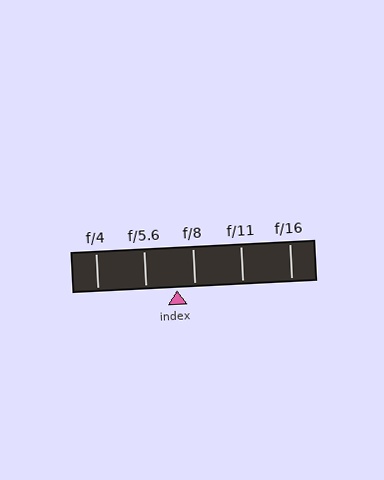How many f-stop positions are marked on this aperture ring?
There are 5 f-stop positions marked.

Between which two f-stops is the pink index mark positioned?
The index mark is between f/5.6 and f/8.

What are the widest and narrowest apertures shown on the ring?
The widest aperture shown is f/4 and the narrowest is f/16.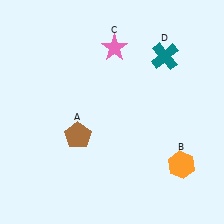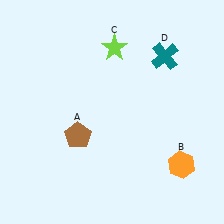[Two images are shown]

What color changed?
The star (C) changed from pink in Image 1 to lime in Image 2.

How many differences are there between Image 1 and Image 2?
There is 1 difference between the two images.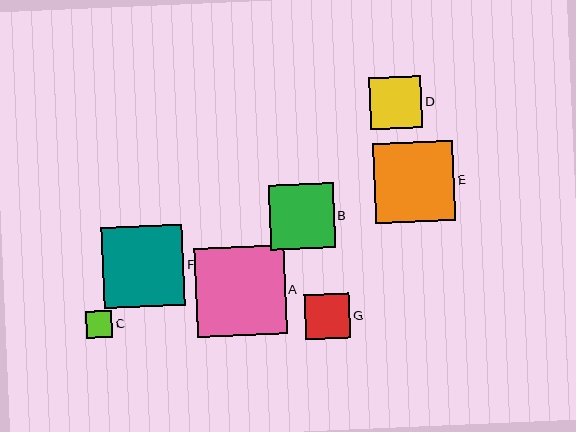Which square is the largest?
Square A is the largest with a size of approximately 89 pixels.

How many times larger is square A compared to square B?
Square A is approximately 1.4 times the size of square B.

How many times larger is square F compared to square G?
Square F is approximately 1.8 times the size of square G.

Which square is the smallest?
Square C is the smallest with a size of approximately 27 pixels.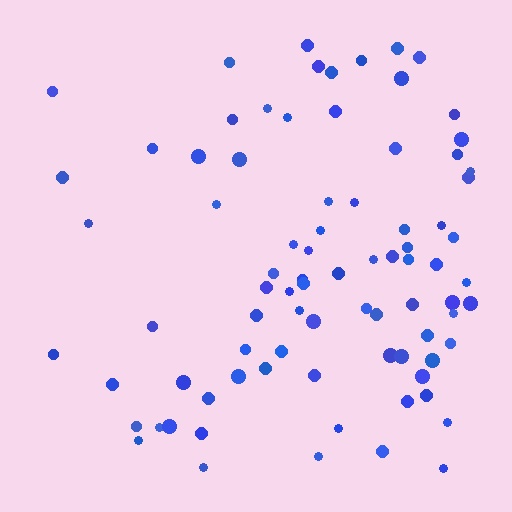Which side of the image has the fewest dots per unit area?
The left.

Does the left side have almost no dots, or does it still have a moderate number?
Still a moderate number, just noticeably fewer than the right.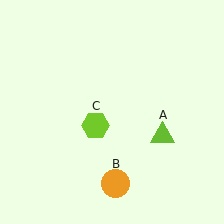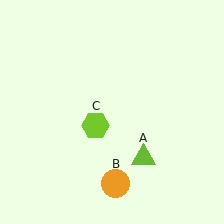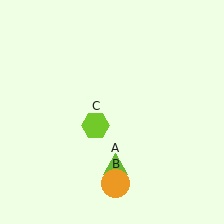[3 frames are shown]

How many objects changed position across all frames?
1 object changed position: lime triangle (object A).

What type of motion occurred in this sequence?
The lime triangle (object A) rotated clockwise around the center of the scene.